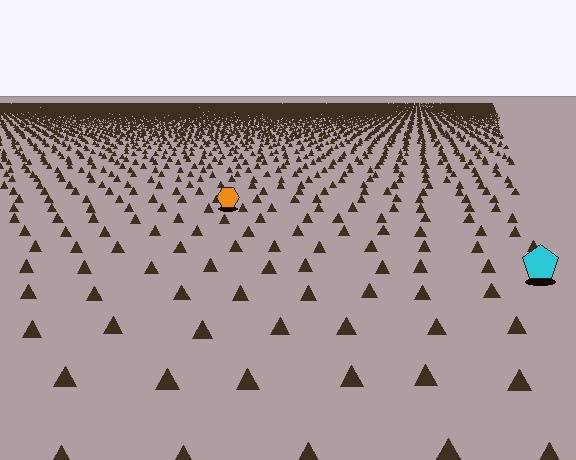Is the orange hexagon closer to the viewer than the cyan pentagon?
No. The cyan pentagon is closer — you can tell from the texture gradient: the ground texture is coarser near it.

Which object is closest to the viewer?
The cyan pentagon is closest. The texture marks near it are larger and more spread out.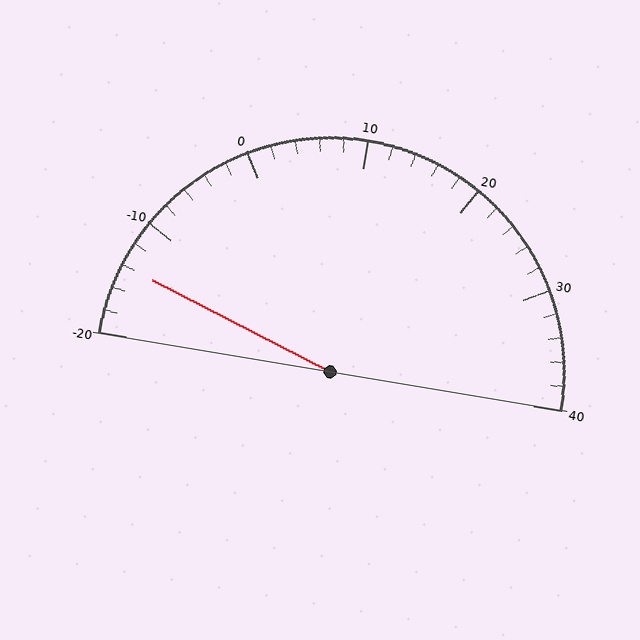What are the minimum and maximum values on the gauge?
The gauge ranges from -20 to 40.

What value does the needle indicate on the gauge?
The needle indicates approximately -14.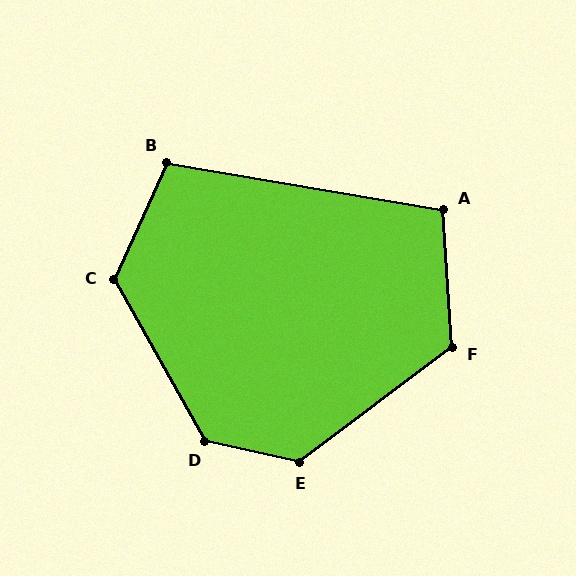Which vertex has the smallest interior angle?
A, at approximately 103 degrees.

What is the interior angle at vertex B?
Approximately 105 degrees (obtuse).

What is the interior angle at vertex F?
Approximately 123 degrees (obtuse).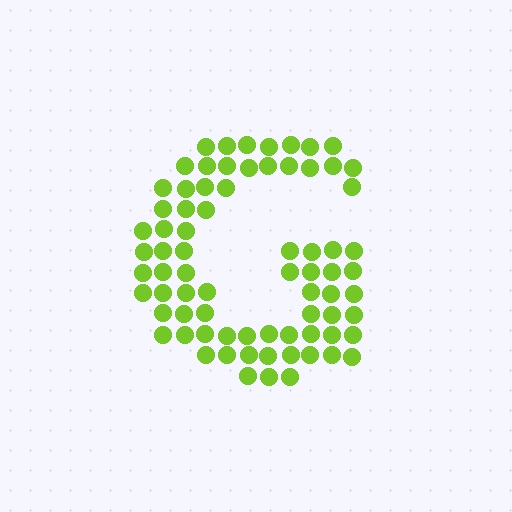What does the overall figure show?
The overall figure shows the letter G.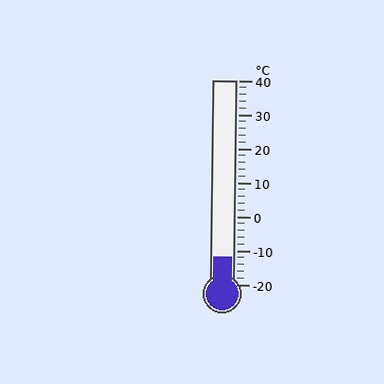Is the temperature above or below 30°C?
The temperature is below 30°C.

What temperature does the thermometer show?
The thermometer shows approximately -12°C.